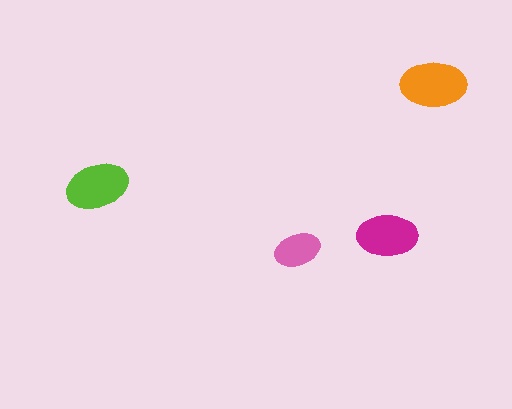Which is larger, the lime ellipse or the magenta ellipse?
The lime one.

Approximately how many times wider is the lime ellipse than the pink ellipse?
About 1.5 times wider.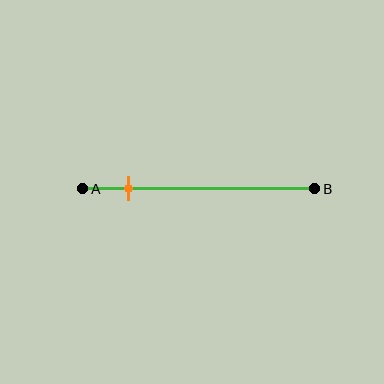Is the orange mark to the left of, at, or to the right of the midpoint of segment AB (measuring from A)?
The orange mark is to the left of the midpoint of segment AB.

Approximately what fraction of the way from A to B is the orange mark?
The orange mark is approximately 20% of the way from A to B.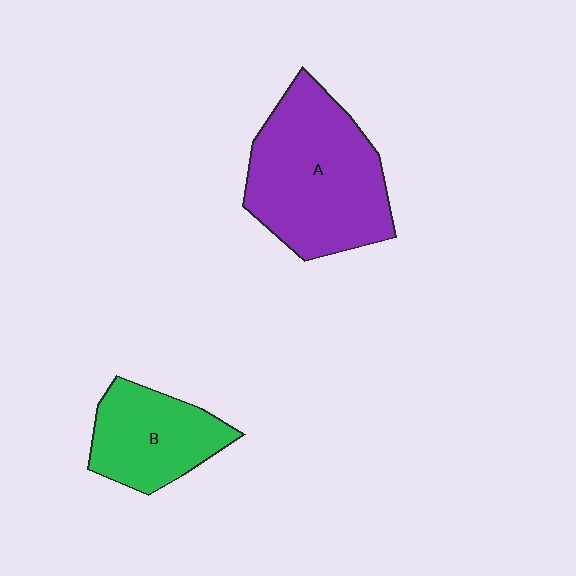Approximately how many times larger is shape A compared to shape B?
Approximately 1.7 times.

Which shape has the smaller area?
Shape B (green).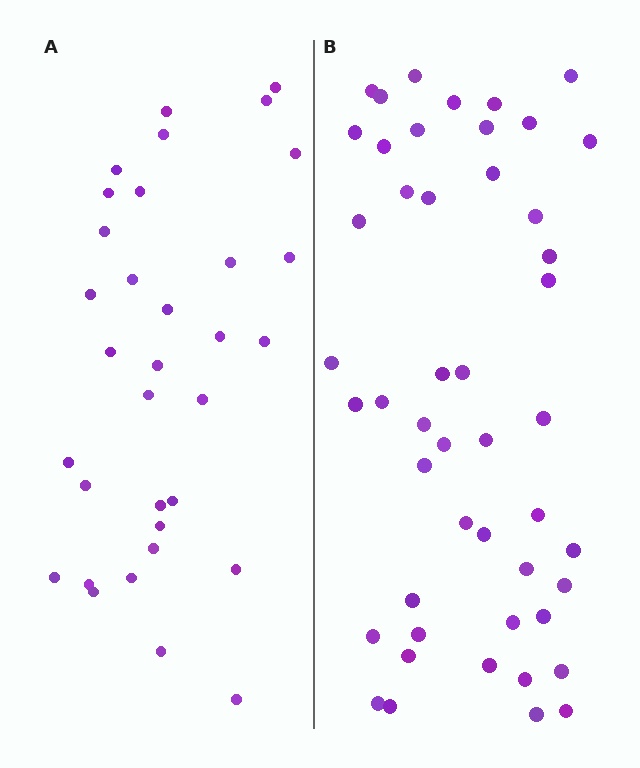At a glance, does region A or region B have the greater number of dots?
Region B (the right region) has more dots.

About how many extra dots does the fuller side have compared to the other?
Region B has approximately 15 more dots than region A.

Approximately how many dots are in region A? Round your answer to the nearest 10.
About 30 dots. (The exact count is 33, which rounds to 30.)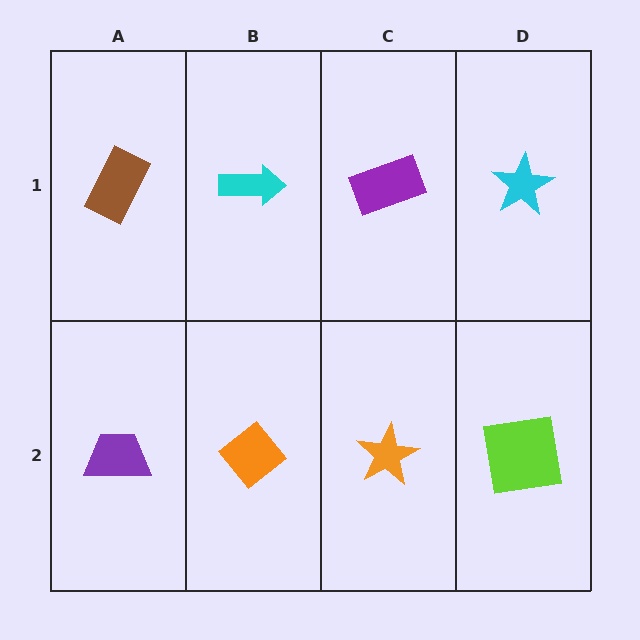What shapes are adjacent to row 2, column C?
A purple rectangle (row 1, column C), an orange diamond (row 2, column B), a lime square (row 2, column D).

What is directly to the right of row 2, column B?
An orange star.